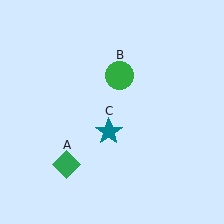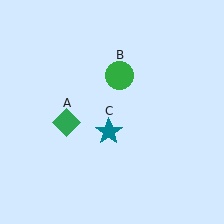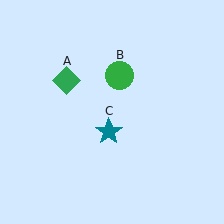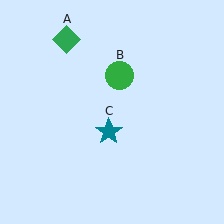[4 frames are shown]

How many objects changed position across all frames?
1 object changed position: green diamond (object A).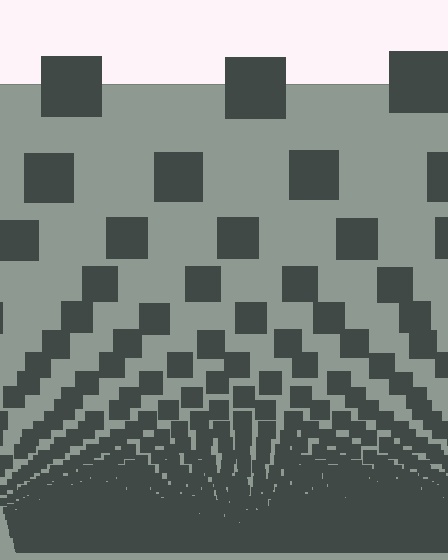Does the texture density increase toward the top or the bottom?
Density increases toward the bottom.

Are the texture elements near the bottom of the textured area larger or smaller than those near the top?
Smaller. The gradient is inverted — elements near the bottom are smaller and denser.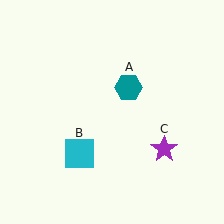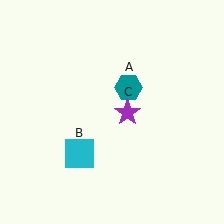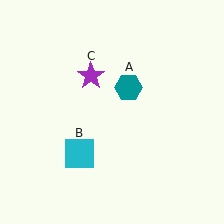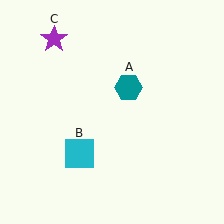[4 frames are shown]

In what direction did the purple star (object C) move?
The purple star (object C) moved up and to the left.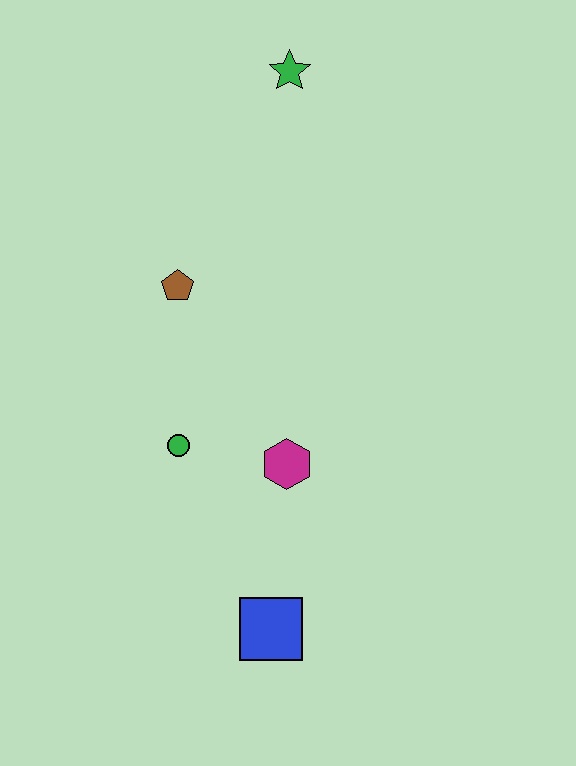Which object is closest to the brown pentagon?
The green circle is closest to the brown pentagon.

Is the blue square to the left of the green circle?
No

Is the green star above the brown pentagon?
Yes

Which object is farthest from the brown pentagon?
The blue square is farthest from the brown pentagon.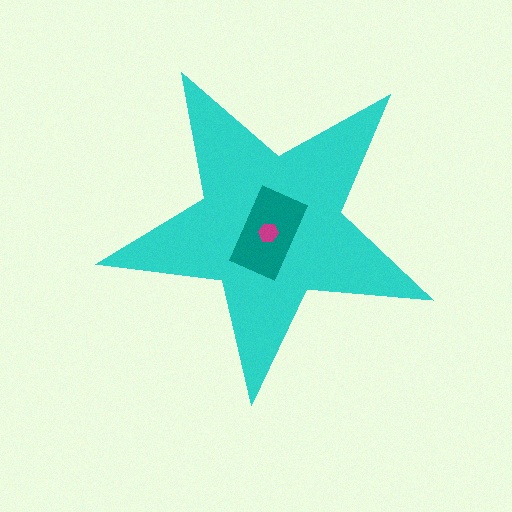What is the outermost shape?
The cyan star.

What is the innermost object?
The magenta hexagon.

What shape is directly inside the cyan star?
The teal rectangle.